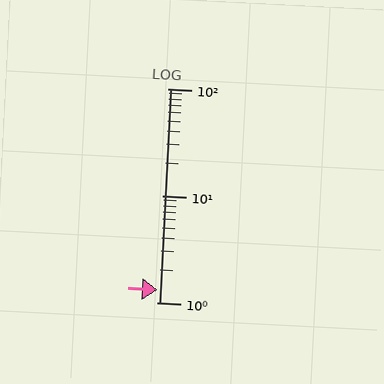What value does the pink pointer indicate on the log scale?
The pointer indicates approximately 1.3.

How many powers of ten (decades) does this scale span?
The scale spans 2 decades, from 1 to 100.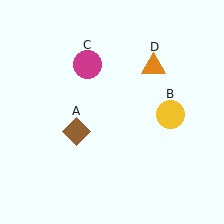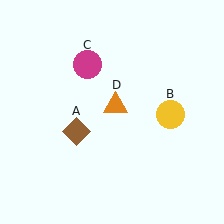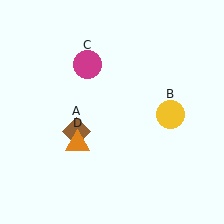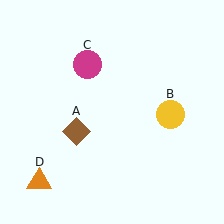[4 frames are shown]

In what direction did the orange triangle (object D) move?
The orange triangle (object D) moved down and to the left.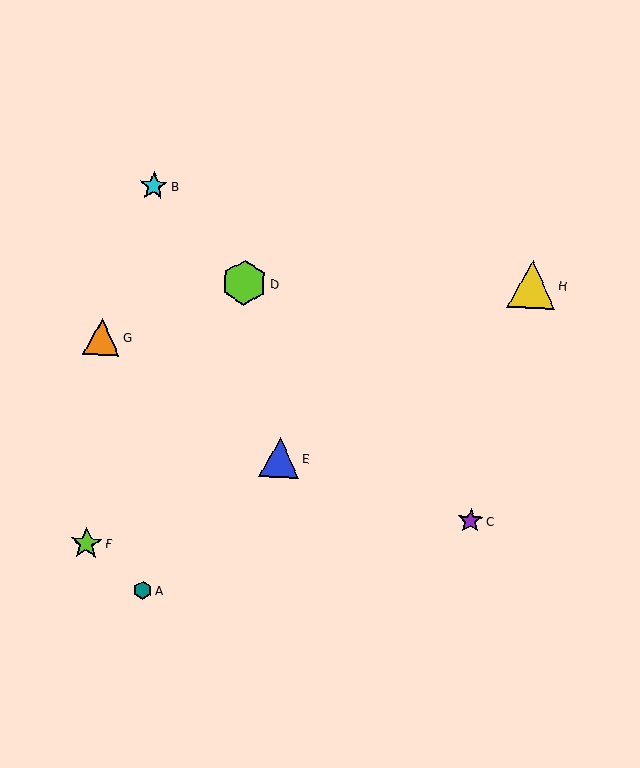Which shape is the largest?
The yellow triangle (labeled H) is the largest.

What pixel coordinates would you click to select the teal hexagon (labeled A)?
Click at (142, 590) to select the teal hexagon A.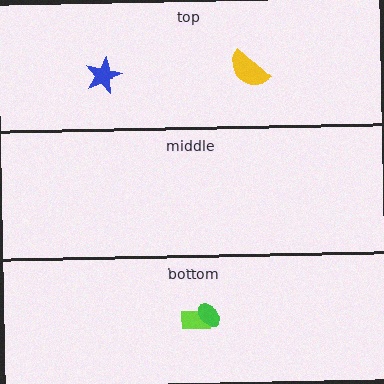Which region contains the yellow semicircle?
The top region.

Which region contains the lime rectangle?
The bottom region.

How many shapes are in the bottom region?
2.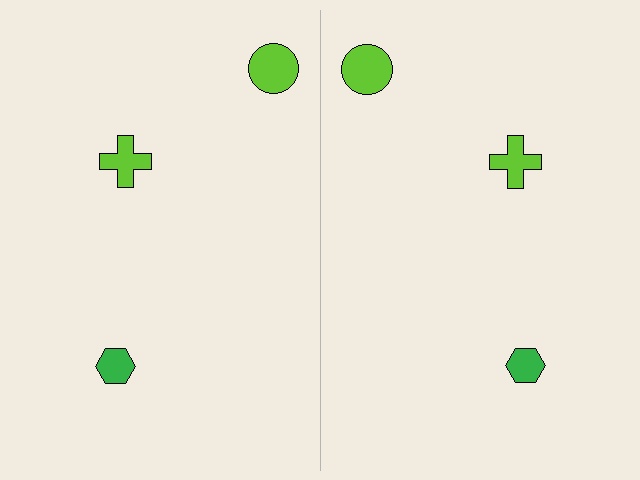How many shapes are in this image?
There are 6 shapes in this image.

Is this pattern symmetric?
Yes, this pattern has bilateral (reflection) symmetry.